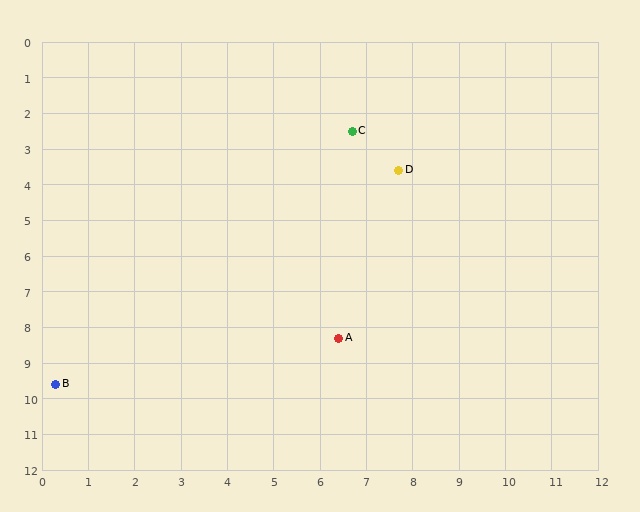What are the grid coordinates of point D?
Point D is at approximately (7.7, 3.6).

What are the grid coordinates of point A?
Point A is at approximately (6.4, 8.3).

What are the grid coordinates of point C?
Point C is at approximately (6.7, 2.5).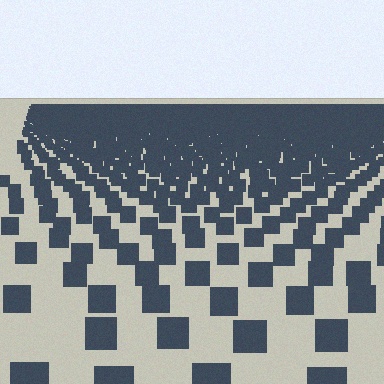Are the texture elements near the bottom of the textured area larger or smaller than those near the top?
Larger. Near the bottom, elements are closer to the viewer and appear at a bigger on-screen size.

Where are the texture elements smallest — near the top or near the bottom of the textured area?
Near the top.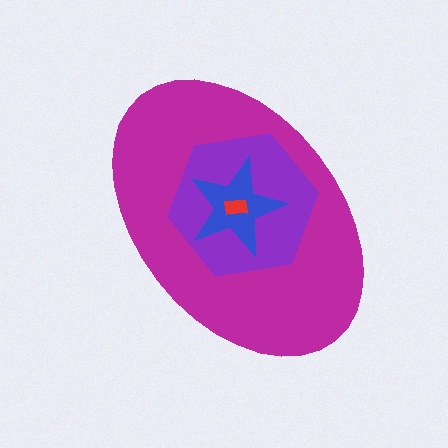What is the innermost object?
The red rectangle.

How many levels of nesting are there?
4.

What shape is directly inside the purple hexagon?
The blue star.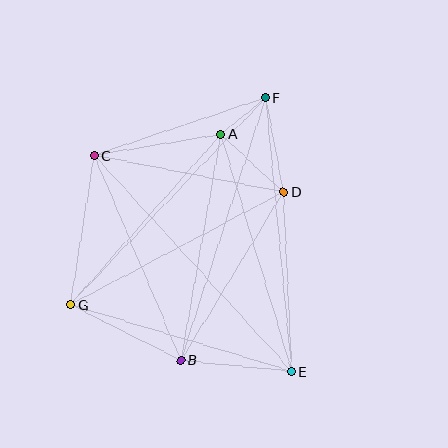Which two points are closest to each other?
Points A and F are closest to each other.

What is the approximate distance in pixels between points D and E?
The distance between D and E is approximately 180 pixels.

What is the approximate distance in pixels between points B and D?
The distance between B and D is approximately 197 pixels.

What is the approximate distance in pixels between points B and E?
The distance between B and E is approximately 111 pixels.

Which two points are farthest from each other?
Points C and E are farthest from each other.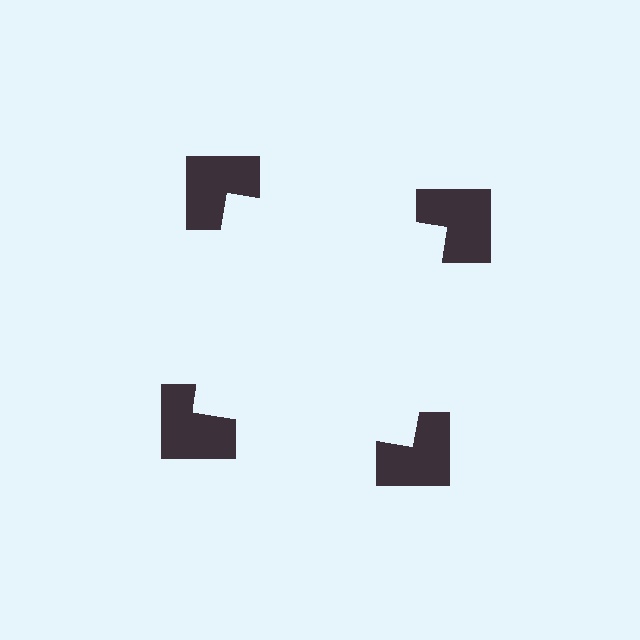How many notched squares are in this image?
There are 4 — one at each vertex of the illusory square.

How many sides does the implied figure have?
4 sides.